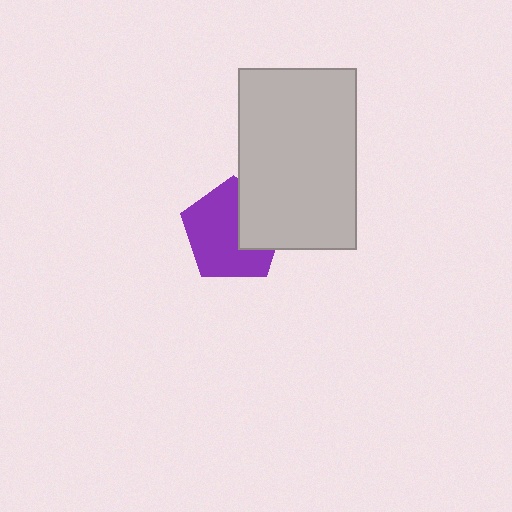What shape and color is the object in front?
The object in front is a light gray rectangle.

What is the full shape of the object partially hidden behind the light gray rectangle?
The partially hidden object is a purple pentagon.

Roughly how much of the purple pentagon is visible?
Most of it is visible (roughly 68%).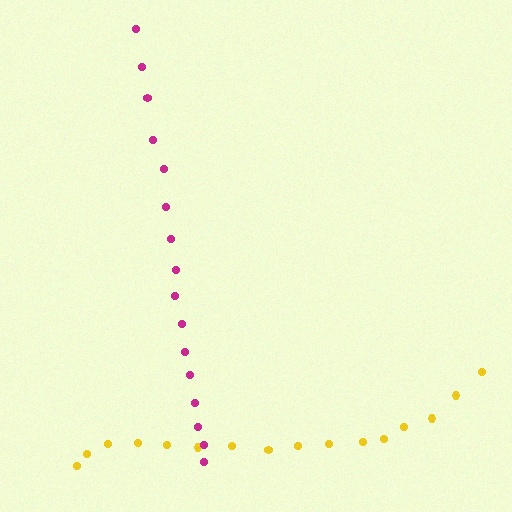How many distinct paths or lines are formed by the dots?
There are 2 distinct paths.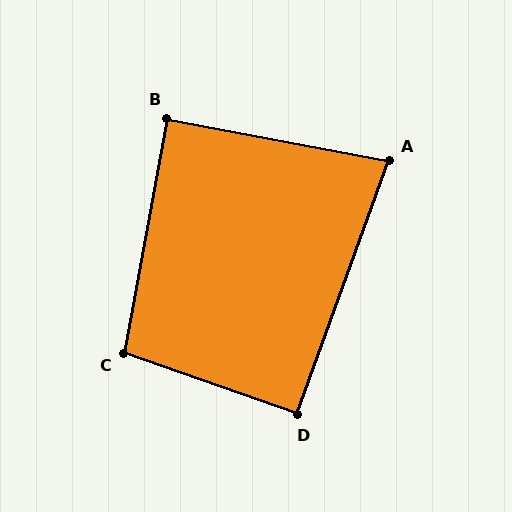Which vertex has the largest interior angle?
C, at approximately 99 degrees.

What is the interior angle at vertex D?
Approximately 90 degrees (approximately right).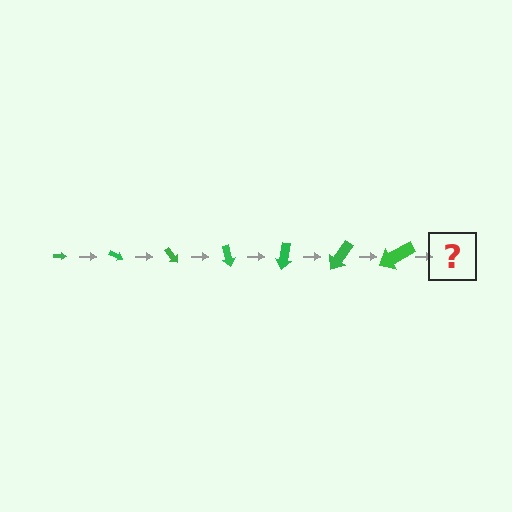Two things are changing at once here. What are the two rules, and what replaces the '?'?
The two rules are that the arrow grows larger each step and it rotates 25 degrees each step. The '?' should be an arrow, larger than the previous one and rotated 175 degrees from the start.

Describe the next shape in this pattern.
It should be an arrow, larger than the previous one and rotated 175 degrees from the start.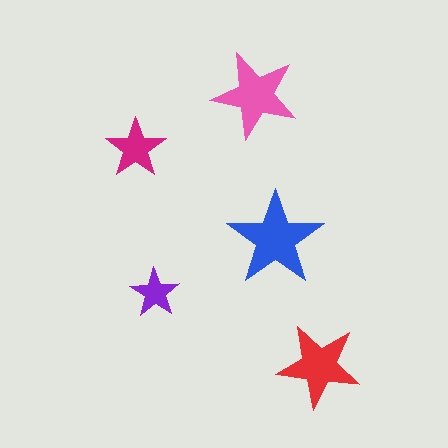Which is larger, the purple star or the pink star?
The pink one.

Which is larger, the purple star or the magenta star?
The magenta one.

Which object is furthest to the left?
The magenta star is leftmost.